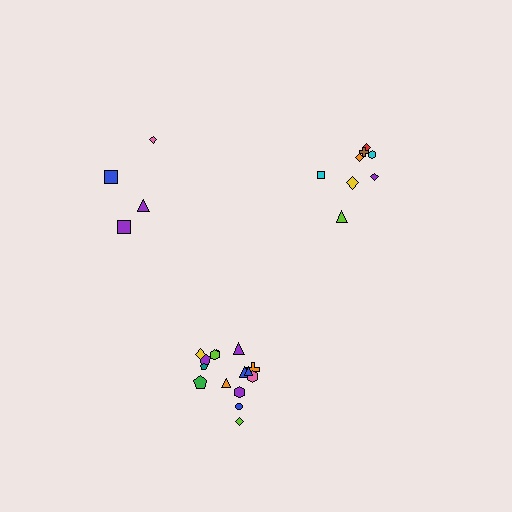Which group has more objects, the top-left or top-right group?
The top-right group.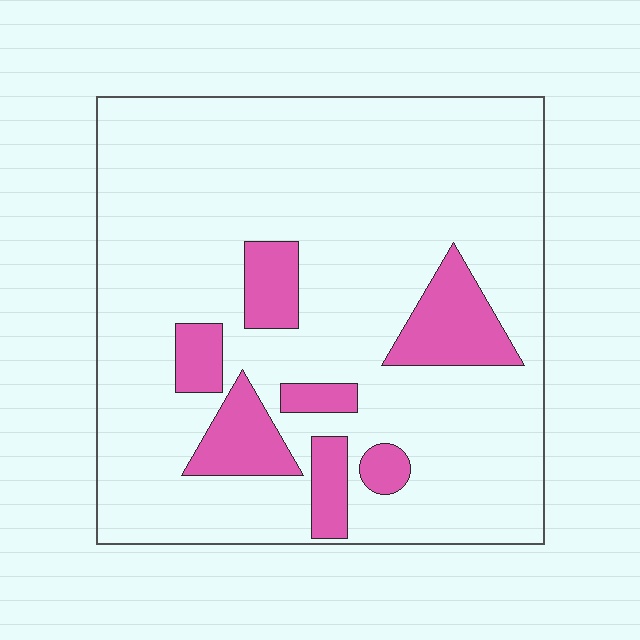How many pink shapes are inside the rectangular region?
7.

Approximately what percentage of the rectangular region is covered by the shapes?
Approximately 15%.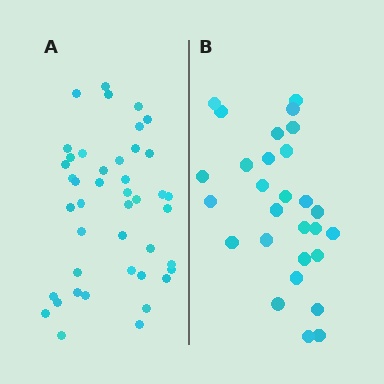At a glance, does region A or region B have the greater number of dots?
Region A (the left region) has more dots.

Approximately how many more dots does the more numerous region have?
Region A has approximately 15 more dots than region B.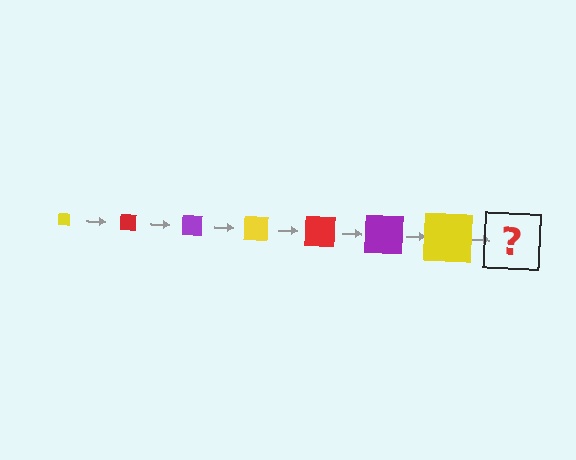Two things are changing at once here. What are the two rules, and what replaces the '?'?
The two rules are that the square grows larger each step and the color cycles through yellow, red, and purple. The '?' should be a red square, larger than the previous one.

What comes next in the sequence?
The next element should be a red square, larger than the previous one.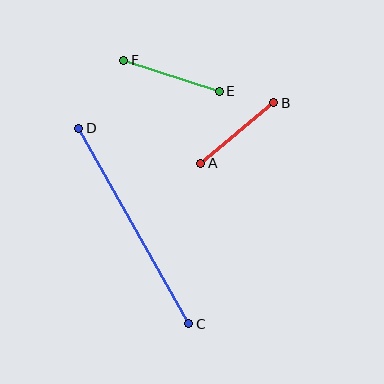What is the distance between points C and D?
The distance is approximately 224 pixels.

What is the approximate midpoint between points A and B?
The midpoint is at approximately (237, 133) pixels.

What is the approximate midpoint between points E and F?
The midpoint is at approximately (171, 76) pixels.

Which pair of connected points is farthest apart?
Points C and D are farthest apart.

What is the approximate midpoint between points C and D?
The midpoint is at approximately (134, 226) pixels.